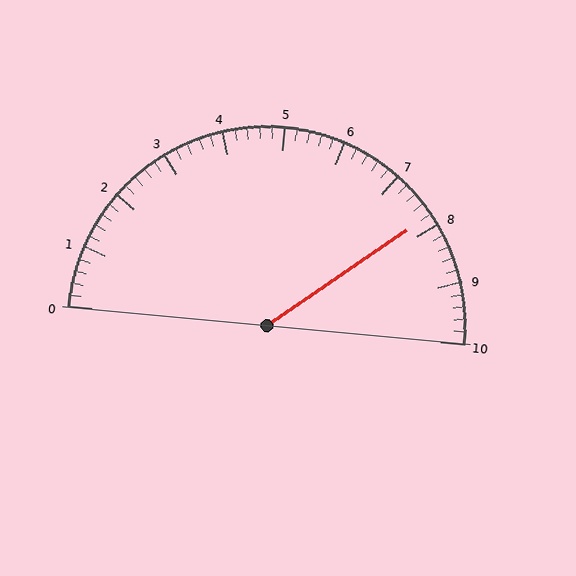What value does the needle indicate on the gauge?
The needle indicates approximately 7.8.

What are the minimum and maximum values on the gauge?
The gauge ranges from 0 to 10.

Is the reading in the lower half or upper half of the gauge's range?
The reading is in the upper half of the range (0 to 10).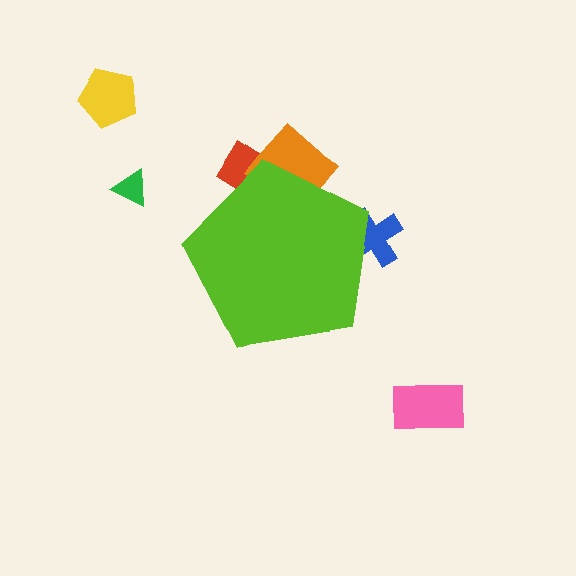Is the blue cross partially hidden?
Yes, the blue cross is partially hidden behind the lime pentagon.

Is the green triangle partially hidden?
No, the green triangle is fully visible.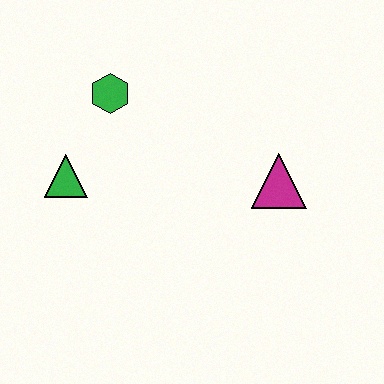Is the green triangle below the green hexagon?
Yes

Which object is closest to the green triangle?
The green hexagon is closest to the green triangle.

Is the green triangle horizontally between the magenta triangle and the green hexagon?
No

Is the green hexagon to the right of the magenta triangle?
No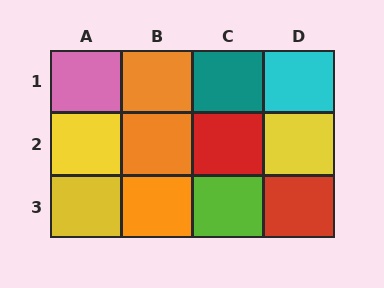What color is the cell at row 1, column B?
Orange.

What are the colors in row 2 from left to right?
Yellow, orange, red, yellow.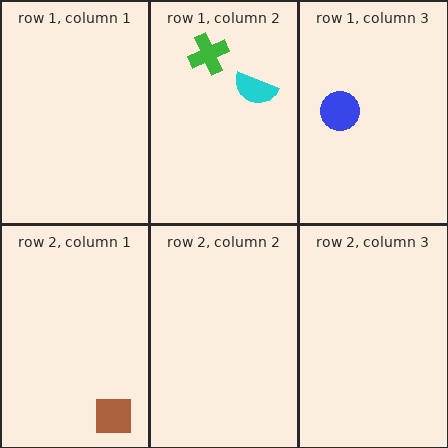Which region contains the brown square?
The row 2, column 1 region.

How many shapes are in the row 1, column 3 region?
1.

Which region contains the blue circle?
The row 1, column 3 region.